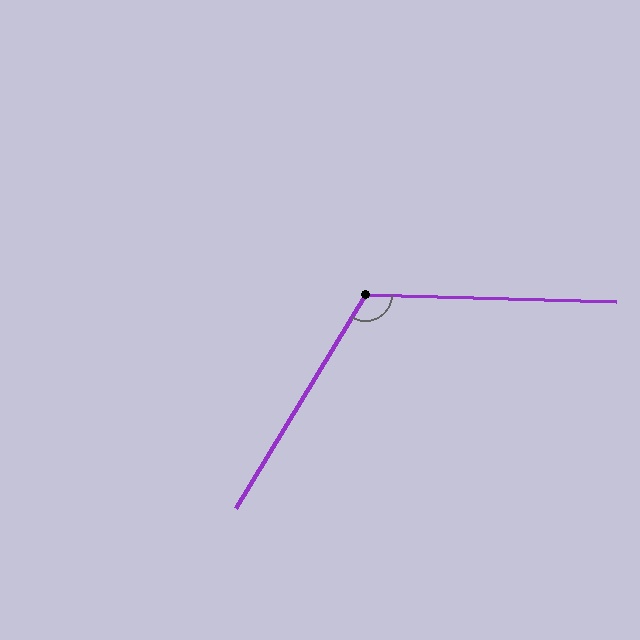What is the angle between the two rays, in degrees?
Approximately 120 degrees.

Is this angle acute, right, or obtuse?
It is obtuse.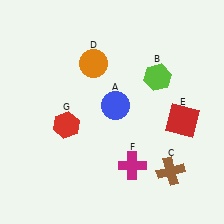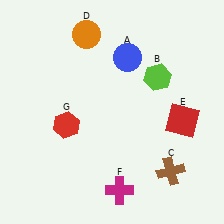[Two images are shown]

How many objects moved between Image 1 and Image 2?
3 objects moved between the two images.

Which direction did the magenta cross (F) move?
The magenta cross (F) moved down.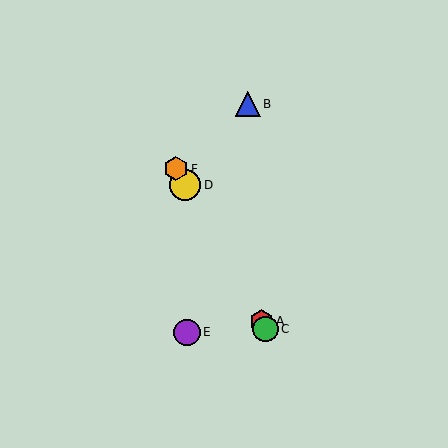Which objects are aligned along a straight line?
Objects A, C, D, F are aligned along a straight line.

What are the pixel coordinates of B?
Object B is at (248, 104).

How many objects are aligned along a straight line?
4 objects (A, C, D, F) are aligned along a straight line.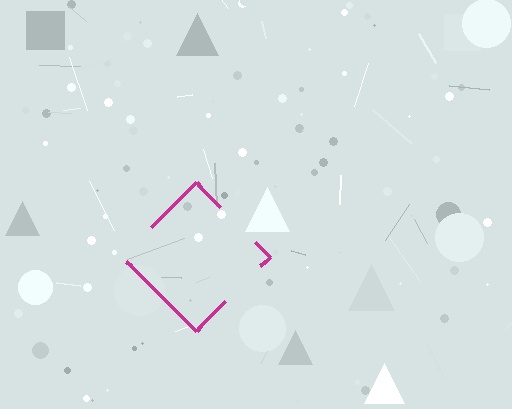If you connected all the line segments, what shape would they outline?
They would outline a diamond.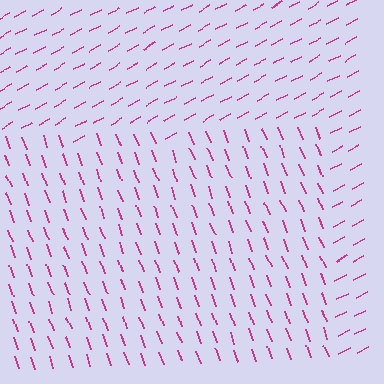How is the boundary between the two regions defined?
The boundary is defined purely by a change in line orientation (approximately 82 degrees difference). All lines are the same color and thickness.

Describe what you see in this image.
The image is filled with small magenta line segments. A rectangle region in the image has lines oriented differently from the surrounding lines, creating a visible texture boundary.